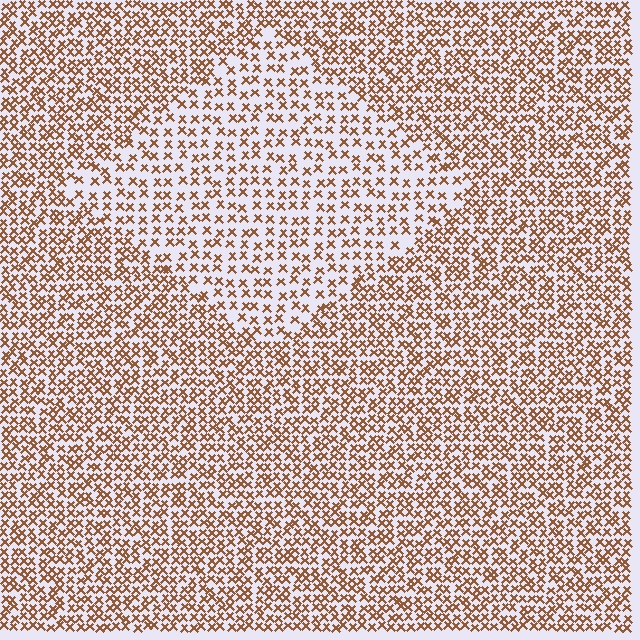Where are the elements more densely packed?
The elements are more densely packed outside the diamond boundary.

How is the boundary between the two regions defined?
The boundary is defined by a change in element density (approximately 1.8x ratio). All elements are the same color, size, and shape.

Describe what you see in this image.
The image contains small brown elements arranged at two different densities. A diamond-shaped region is visible where the elements are less densely packed than the surrounding area.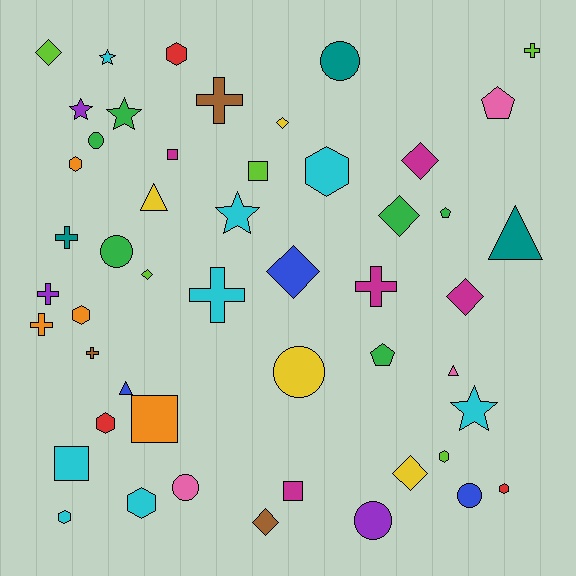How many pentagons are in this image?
There are 3 pentagons.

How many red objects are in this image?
There are 3 red objects.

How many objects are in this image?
There are 50 objects.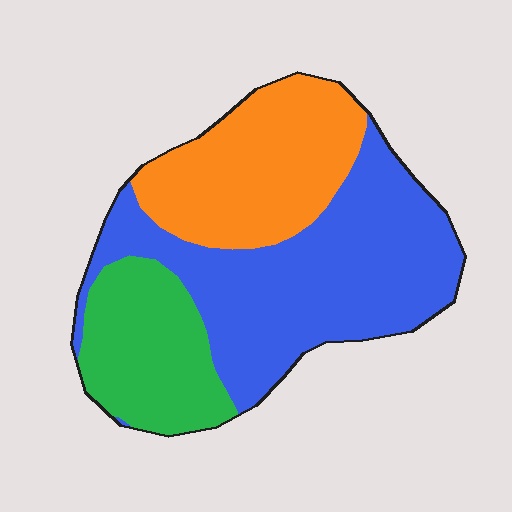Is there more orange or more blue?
Blue.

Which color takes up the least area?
Green, at roughly 20%.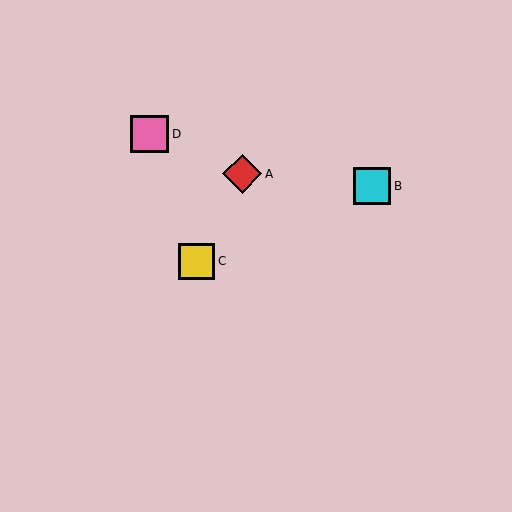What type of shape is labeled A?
Shape A is a red diamond.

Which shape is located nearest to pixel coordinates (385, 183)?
The cyan square (labeled B) at (372, 186) is nearest to that location.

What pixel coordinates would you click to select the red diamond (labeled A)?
Click at (242, 174) to select the red diamond A.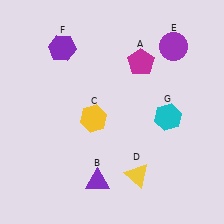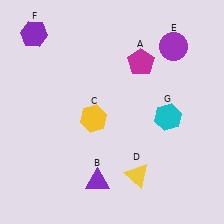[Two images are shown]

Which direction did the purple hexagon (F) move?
The purple hexagon (F) moved left.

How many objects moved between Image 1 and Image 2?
1 object moved between the two images.